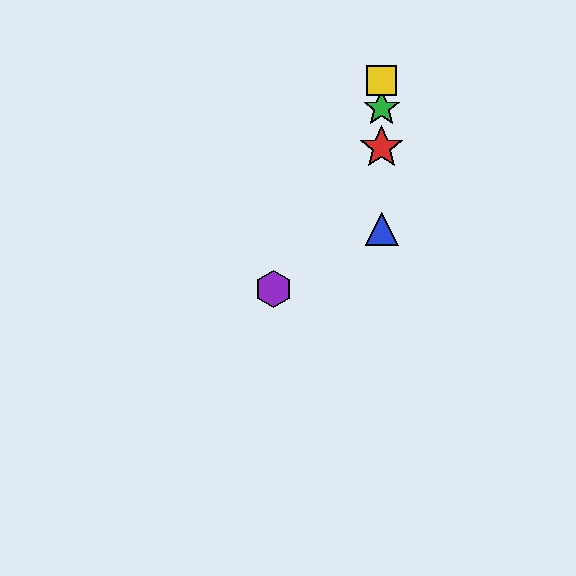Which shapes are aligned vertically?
The red star, the blue triangle, the green star, the yellow square are aligned vertically.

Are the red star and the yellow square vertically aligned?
Yes, both are at x≈382.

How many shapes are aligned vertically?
4 shapes (the red star, the blue triangle, the green star, the yellow square) are aligned vertically.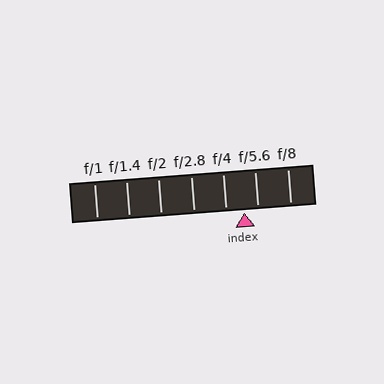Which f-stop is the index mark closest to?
The index mark is closest to f/5.6.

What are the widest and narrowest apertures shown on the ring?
The widest aperture shown is f/1 and the narrowest is f/8.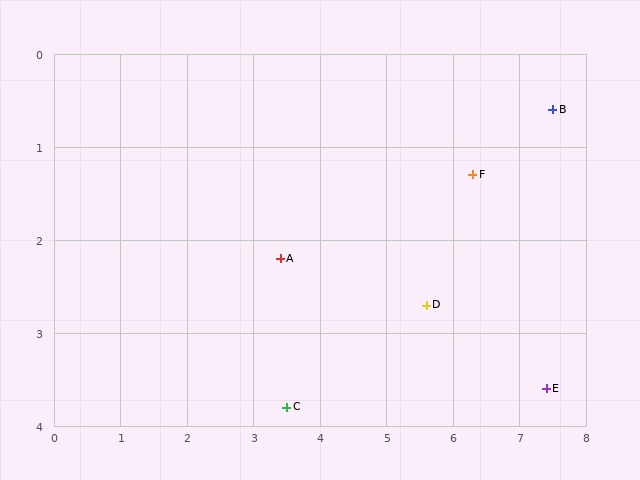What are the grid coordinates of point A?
Point A is at approximately (3.4, 2.2).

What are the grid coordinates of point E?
Point E is at approximately (7.4, 3.6).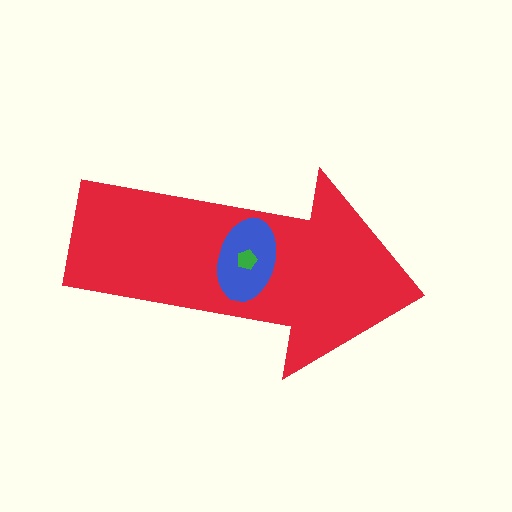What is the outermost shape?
The red arrow.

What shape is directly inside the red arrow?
The blue ellipse.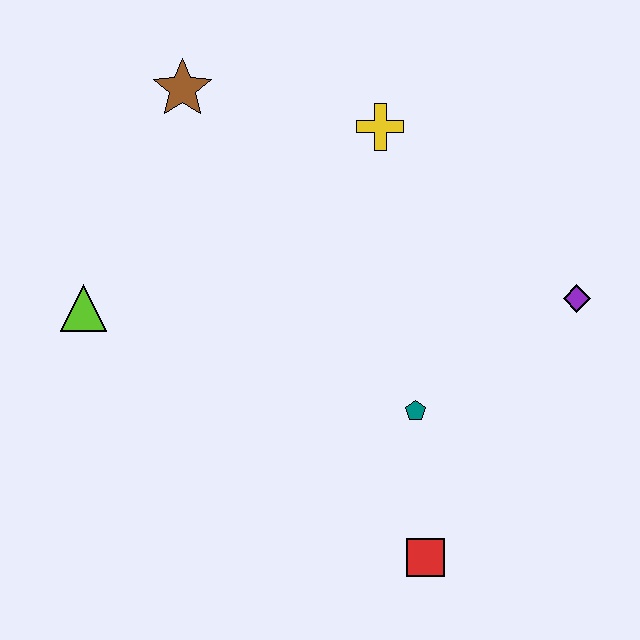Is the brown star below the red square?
No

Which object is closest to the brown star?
The yellow cross is closest to the brown star.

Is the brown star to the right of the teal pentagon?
No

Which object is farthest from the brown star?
The red square is farthest from the brown star.